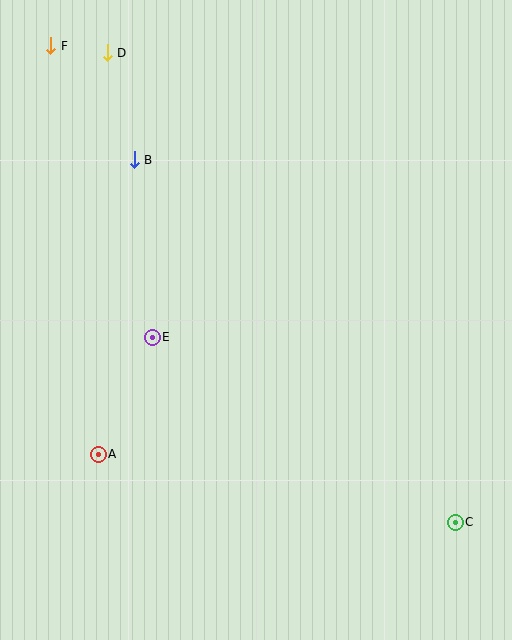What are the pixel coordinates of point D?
Point D is at (107, 53).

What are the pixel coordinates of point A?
Point A is at (98, 454).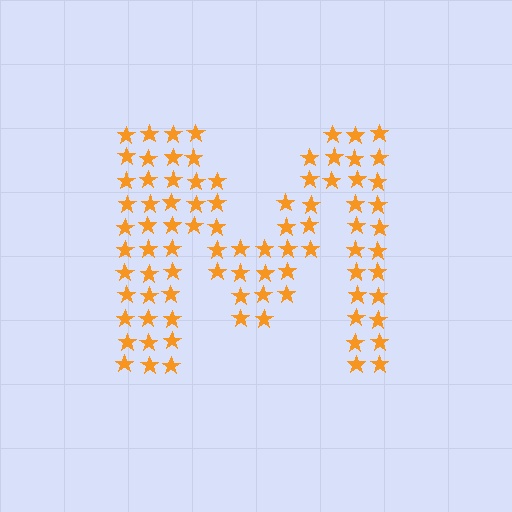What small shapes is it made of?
It is made of small stars.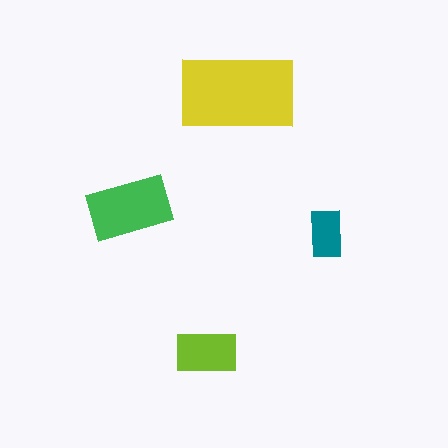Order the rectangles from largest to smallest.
the yellow one, the green one, the lime one, the teal one.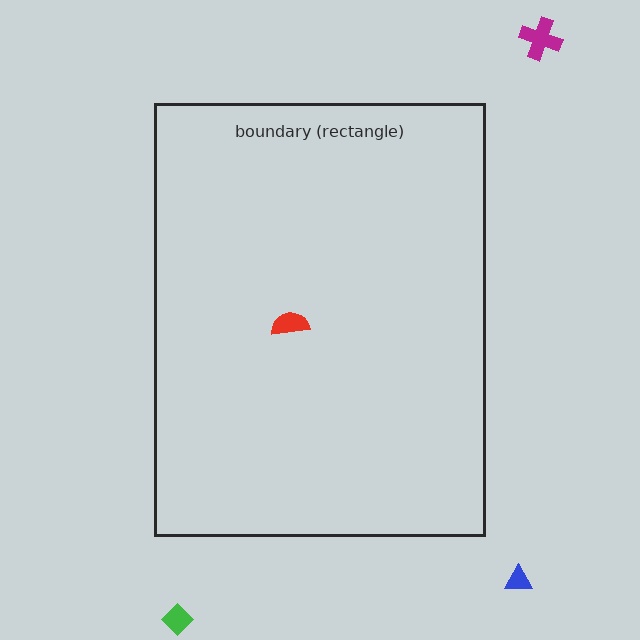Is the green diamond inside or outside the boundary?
Outside.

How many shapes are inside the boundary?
1 inside, 3 outside.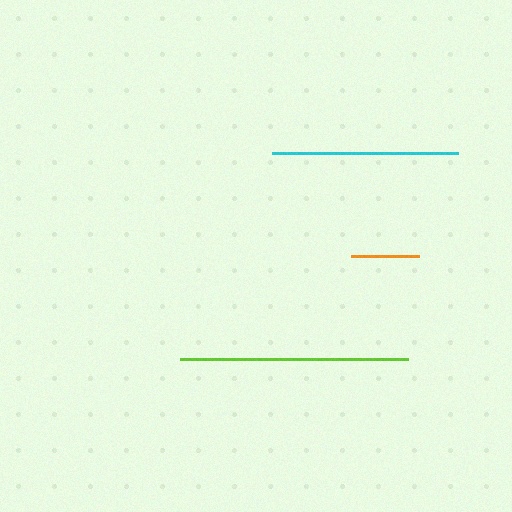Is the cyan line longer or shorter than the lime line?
The lime line is longer than the cyan line.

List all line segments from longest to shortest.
From longest to shortest: lime, cyan, orange.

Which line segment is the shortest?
The orange line is the shortest at approximately 68 pixels.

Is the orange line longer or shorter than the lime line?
The lime line is longer than the orange line.